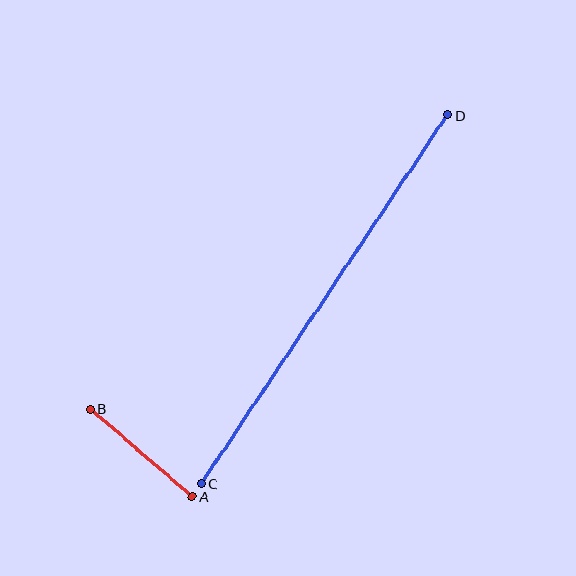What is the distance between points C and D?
The distance is approximately 444 pixels.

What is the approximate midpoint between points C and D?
The midpoint is at approximately (324, 300) pixels.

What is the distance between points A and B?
The distance is approximately 135 pixels.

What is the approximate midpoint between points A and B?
The midpoint is at approximately (142, 453) pixels.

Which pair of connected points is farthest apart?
Points C and D are farthest apart.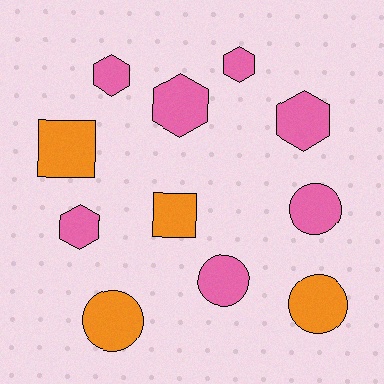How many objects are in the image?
There are 11 objects.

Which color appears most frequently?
Pink, with 7 objects.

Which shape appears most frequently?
Hexagon, with 5 objects.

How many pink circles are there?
There are 2 pink circles.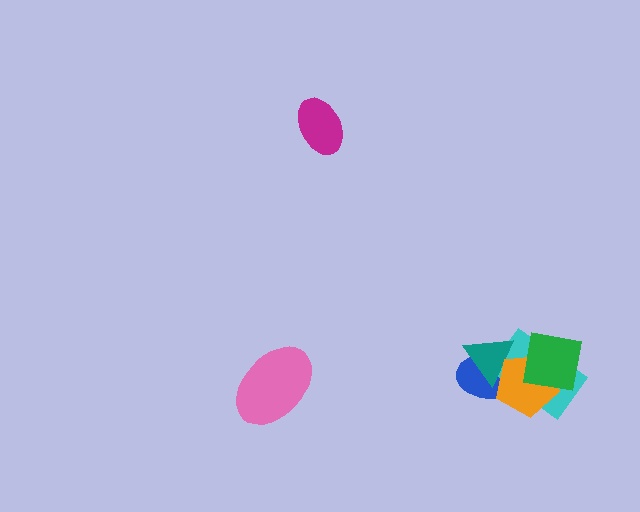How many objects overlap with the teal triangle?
3 objects overlap with the teal triangle.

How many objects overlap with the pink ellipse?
0 objects overlap with the pink ellipse.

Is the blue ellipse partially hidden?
Yes, it is partially covered by another shape.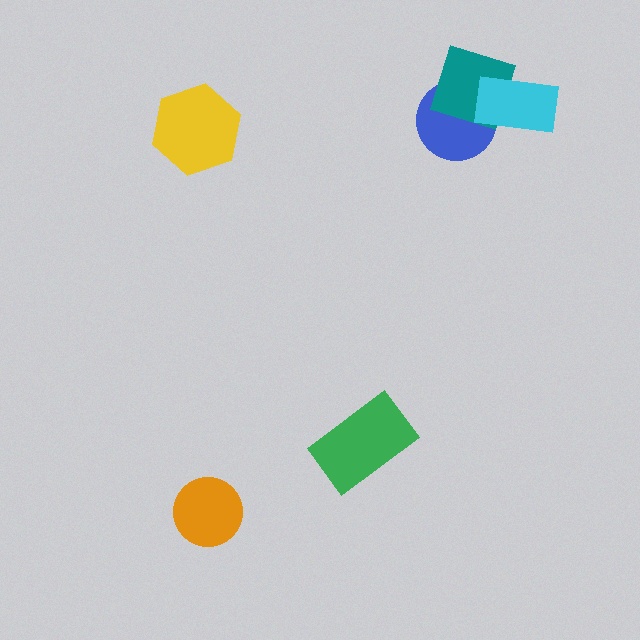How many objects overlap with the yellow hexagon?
0 objects overlap with the yellow hexagon.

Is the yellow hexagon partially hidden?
No, no other shape covers it.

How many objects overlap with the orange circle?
0 objects overlap with the orange circle.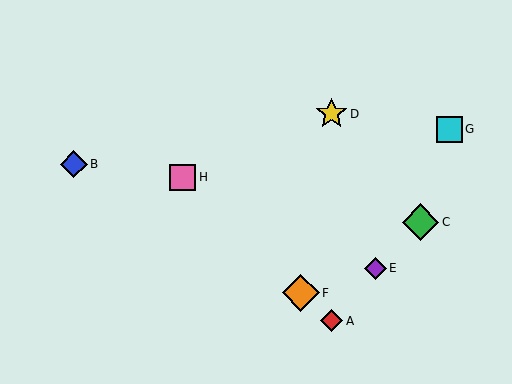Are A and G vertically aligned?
No, A is at x≈331 and G is at x≈449.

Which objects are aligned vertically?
Objects A, D are aligned vertically.